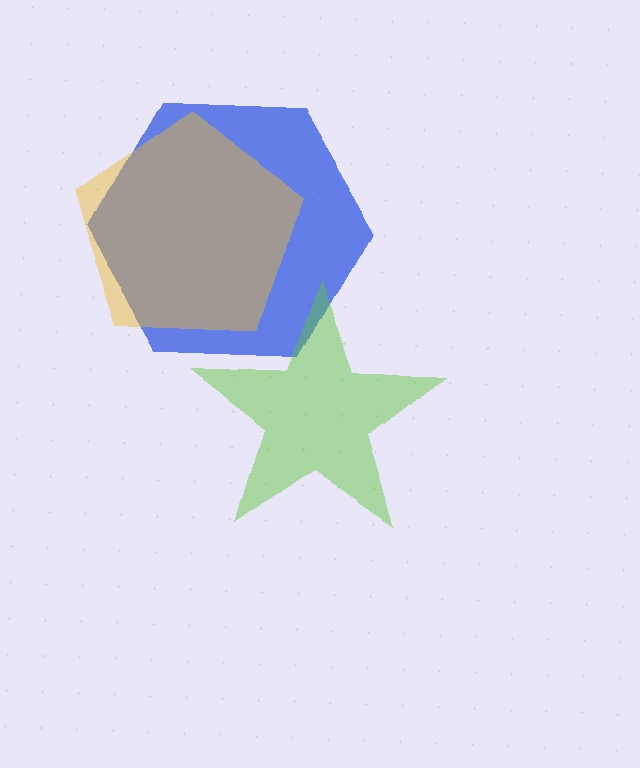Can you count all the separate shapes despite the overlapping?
Yes, there are 3 separate shapes.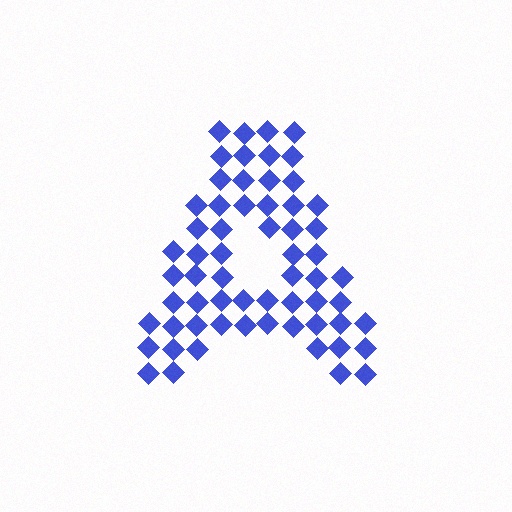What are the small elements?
The small elements are diamonds.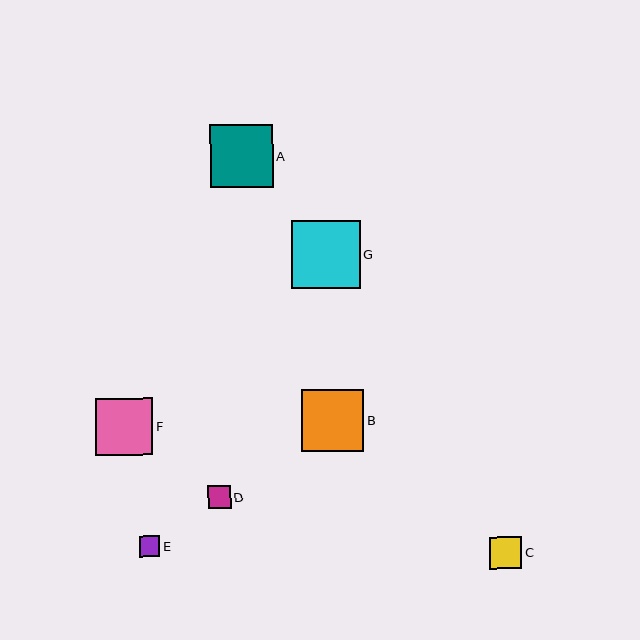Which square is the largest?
Square G is the largest with a size of approximately 69 pixels.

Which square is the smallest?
Square E is the smallest with a size of approximately 21 pixels.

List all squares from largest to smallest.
From largest to smallest: G, A, B, F, C, D, E.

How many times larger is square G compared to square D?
Square G is approximately 3.0 times the size of square D.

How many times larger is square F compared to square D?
Square F is approximately 2.5 times the size of square D.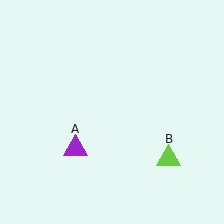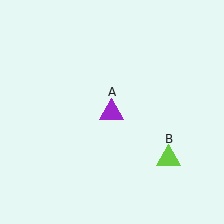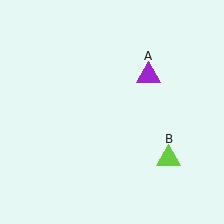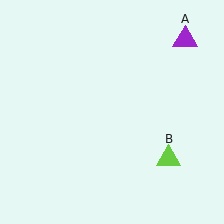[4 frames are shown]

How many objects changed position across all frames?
1 object changed position: purple triangle (object A).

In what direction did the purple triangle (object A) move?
The purple triangle (object A) moved up and to the right.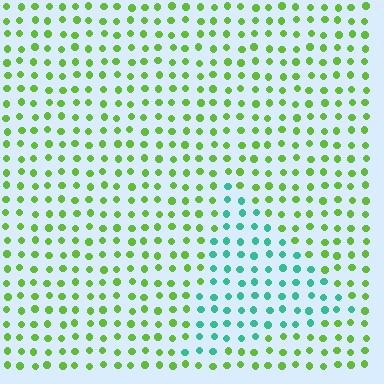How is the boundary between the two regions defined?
The boundary is defined purely by a slight shift in hue (about 60 degrees). Spacing, size, and orientation are identical on both sides.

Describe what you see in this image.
The image is filled with small lime elements in a uniform arrangement. A triangle-shaped region is visible where the elements are tinted to a slightly different hue, forming a subtle color boundary.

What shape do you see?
I see a triangle.